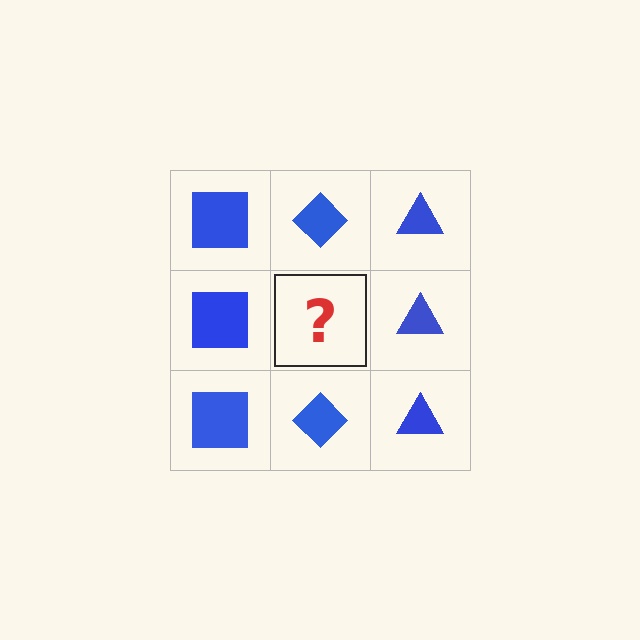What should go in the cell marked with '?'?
The missing cell should contain a blue diamond.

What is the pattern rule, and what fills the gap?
The rule is that each column has a consistent shape. The gap should be filled with a blue diamond.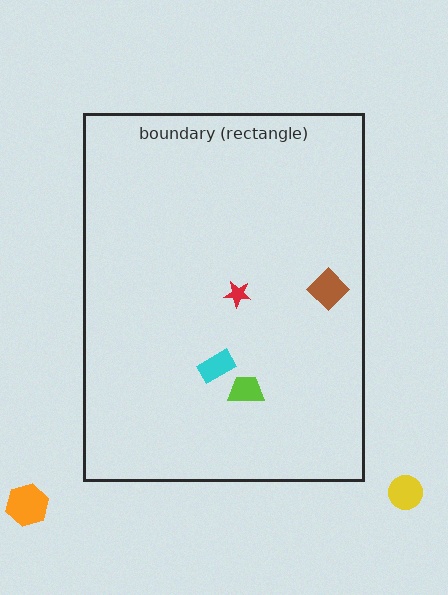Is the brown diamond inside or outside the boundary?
Inside.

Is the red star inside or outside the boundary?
Inside.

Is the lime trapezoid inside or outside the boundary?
Inside.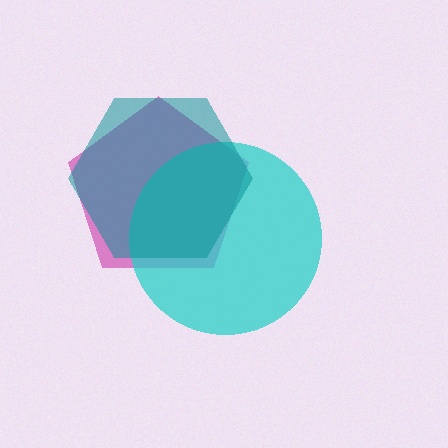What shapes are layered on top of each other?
The layered shapes are: a magenta pentagon, a cyan circle, a teal hexagon.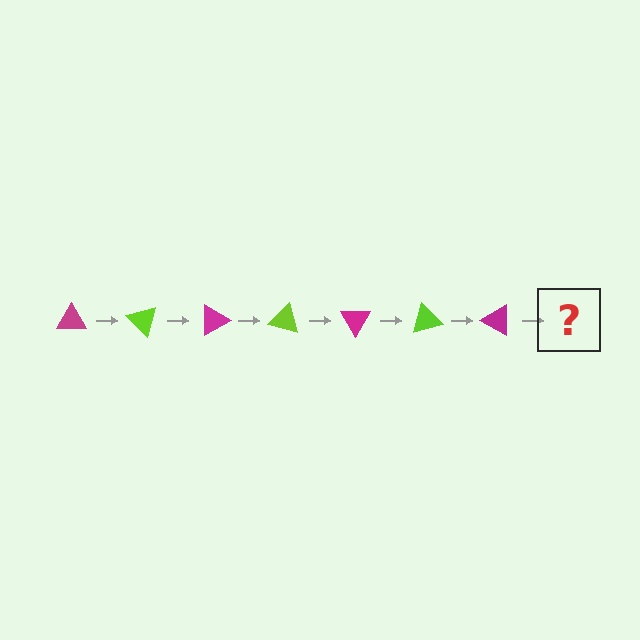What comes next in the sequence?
The next element should be a lime triangle, rotated 315 degrees from the start.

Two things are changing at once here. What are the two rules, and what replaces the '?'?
The two rules are that it rotates 45 degrees each step and the color cycles through magenta and lime. The '?' should be a lime triangle, rotated 315 degrees from the start.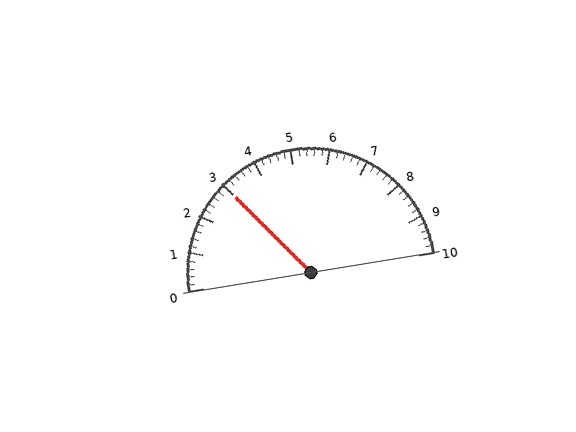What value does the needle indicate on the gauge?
The needle indicates approximately 3.0.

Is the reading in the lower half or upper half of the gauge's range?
The reading is in the lower half of the range (0 to 10).